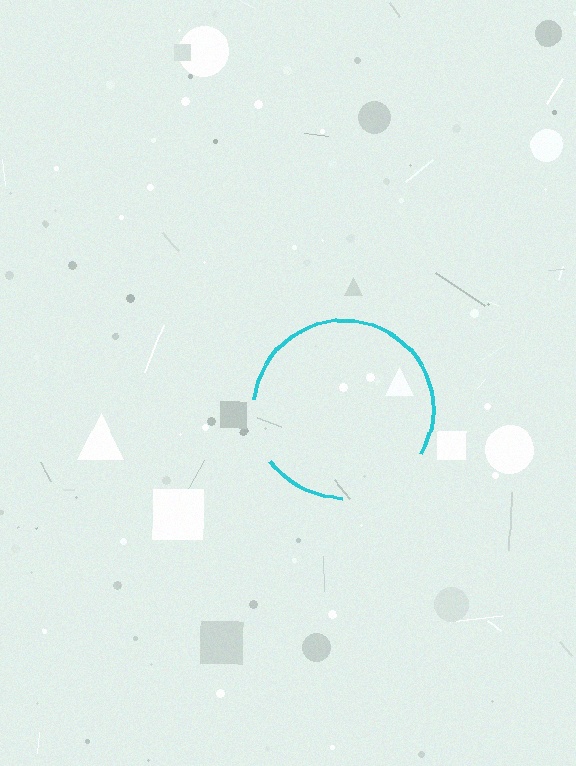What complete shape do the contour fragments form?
The contour fragments form a circle.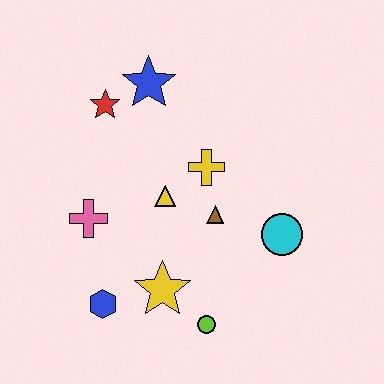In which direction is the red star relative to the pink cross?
The red star is above the pink cross.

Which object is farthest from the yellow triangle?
The lime circle is farthest from the yellow triangle.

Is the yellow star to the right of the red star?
Yes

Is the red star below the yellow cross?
No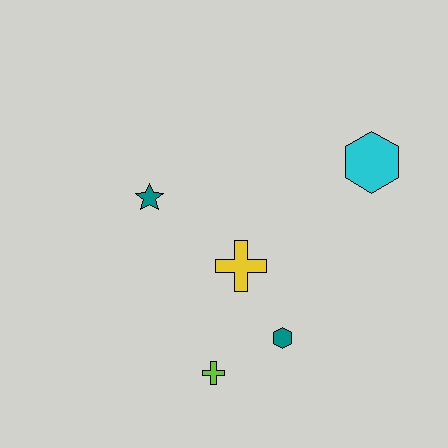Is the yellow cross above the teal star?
No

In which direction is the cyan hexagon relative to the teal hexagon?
The cyan hexagon is above the teal hexagon.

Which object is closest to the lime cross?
The teal hexagon is closest to the lime cross.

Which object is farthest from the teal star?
The cyan hexagon is farthest from the teal star.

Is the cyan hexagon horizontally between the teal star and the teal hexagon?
No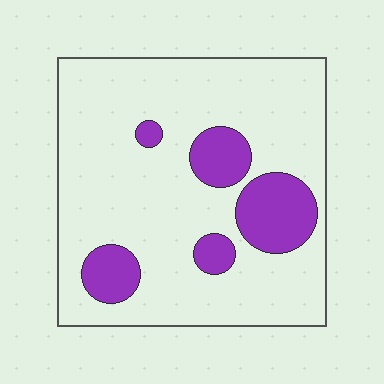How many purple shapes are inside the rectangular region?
5.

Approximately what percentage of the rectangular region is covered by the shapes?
Approximately 20%.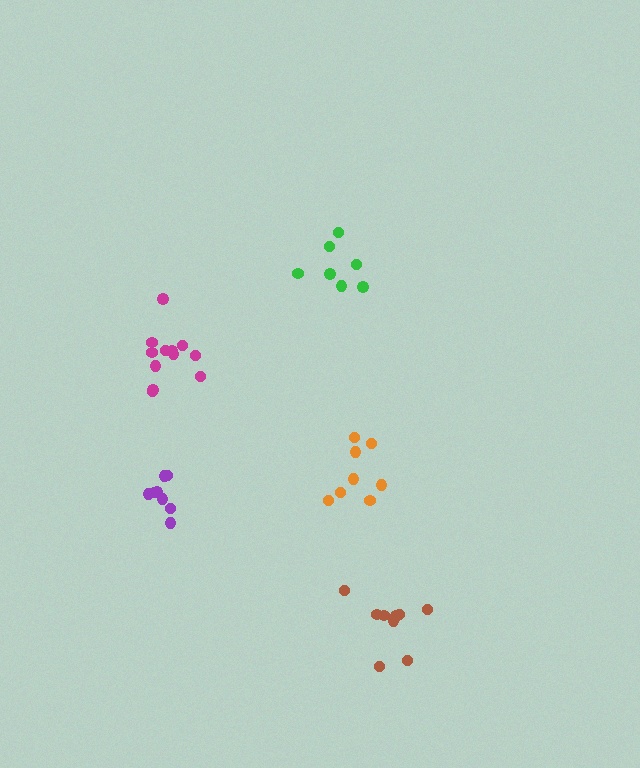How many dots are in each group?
Group 1: 7 dots, Group 2: 8 dots, Group 3: 8 dots, Group 4: 9 dots, Group 5: 12 dots (44 total).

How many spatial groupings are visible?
There are 5 spatial groupings.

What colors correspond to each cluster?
The clusters are colored: green, purple, orange, brown, magenta.